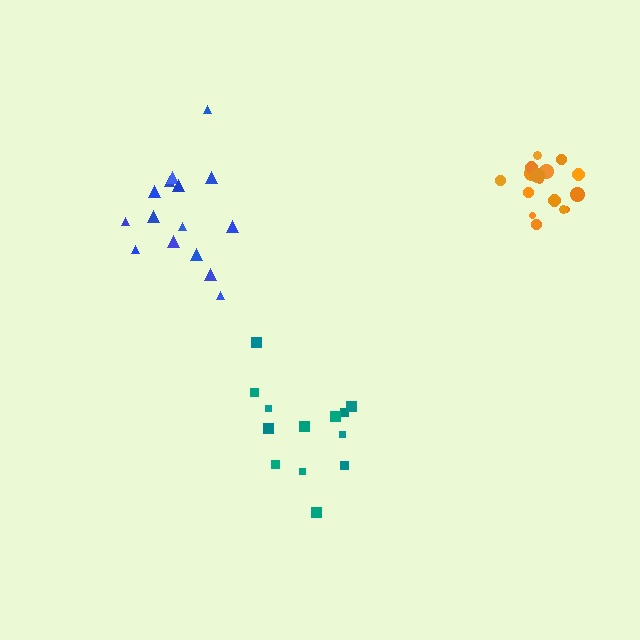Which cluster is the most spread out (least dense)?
Teal.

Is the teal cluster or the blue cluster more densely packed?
Blue.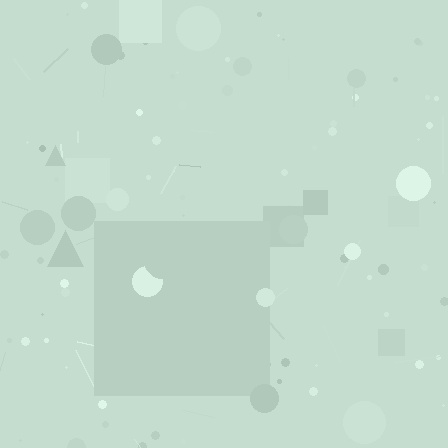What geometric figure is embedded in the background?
A square is embedded in the background.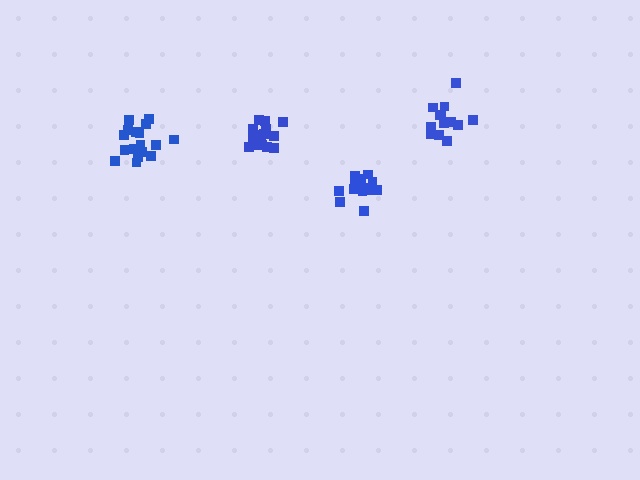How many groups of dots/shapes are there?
There are 4 groups.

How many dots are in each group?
Group 1: 14 dots, Group 2: 17 dots, Group 3: 15 dots, Group 4: 17 dots (63 total).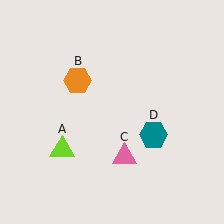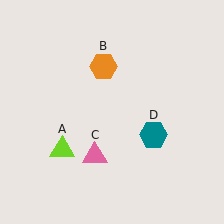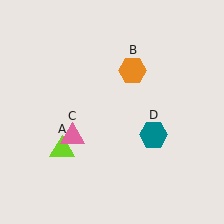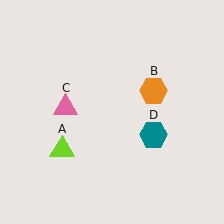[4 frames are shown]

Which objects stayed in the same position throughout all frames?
Lime triangle (object A) and teal hexagon (object D) remained stationary.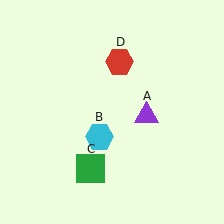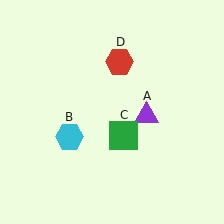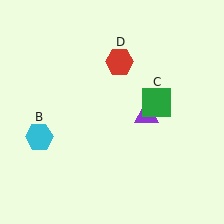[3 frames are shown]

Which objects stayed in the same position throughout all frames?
Purple triangle (object A) and red hexagon (object D) remained stationary.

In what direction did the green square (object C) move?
The green square (object C) moved up and to the right.